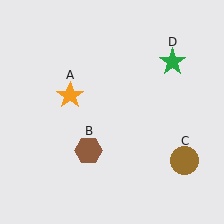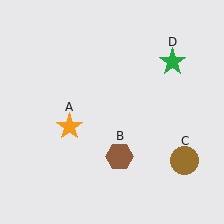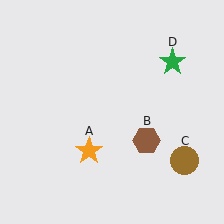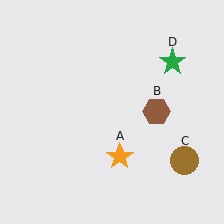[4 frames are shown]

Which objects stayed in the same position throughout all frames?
Brown circle (object C) and green star (object D) remained stationary.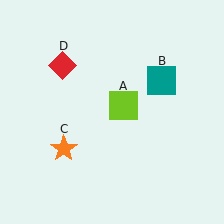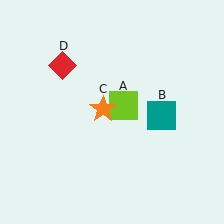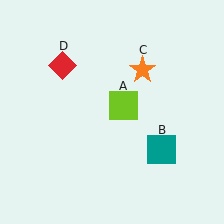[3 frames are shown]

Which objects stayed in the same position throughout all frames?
Lime square (object A) and red diamond (object D) remained stationary.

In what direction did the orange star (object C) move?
The orange star (object C) moved up and to the right.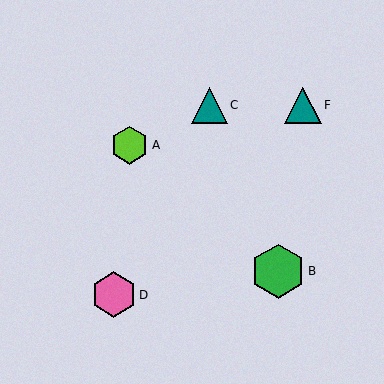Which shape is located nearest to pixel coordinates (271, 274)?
The green hexagon (labeled B) at (278, 271) is nearest to that location.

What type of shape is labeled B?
Shape B is a green hexagon.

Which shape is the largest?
The green hexagon (labeled B) is the largest.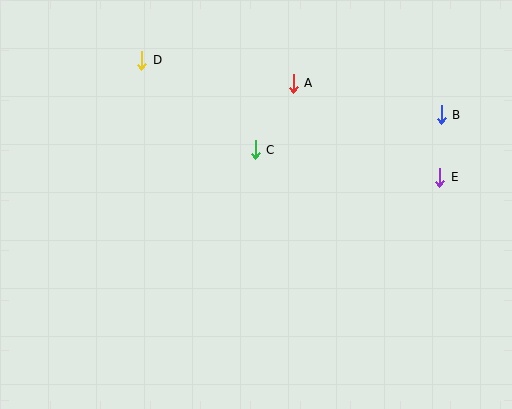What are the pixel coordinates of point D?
Point D is at (142, 60).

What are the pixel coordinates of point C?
Point C is at (255, 150).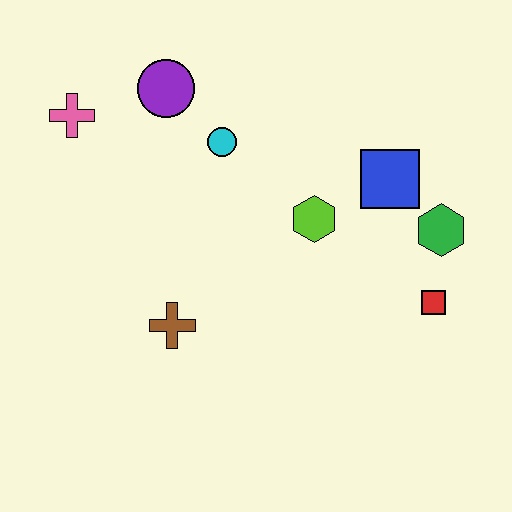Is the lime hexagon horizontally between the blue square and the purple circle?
Yes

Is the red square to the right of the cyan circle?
Yes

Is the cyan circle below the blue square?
No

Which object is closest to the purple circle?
The cyan circle is closest to the purple circle.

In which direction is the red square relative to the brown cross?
The red square is to the right of the brown cross.